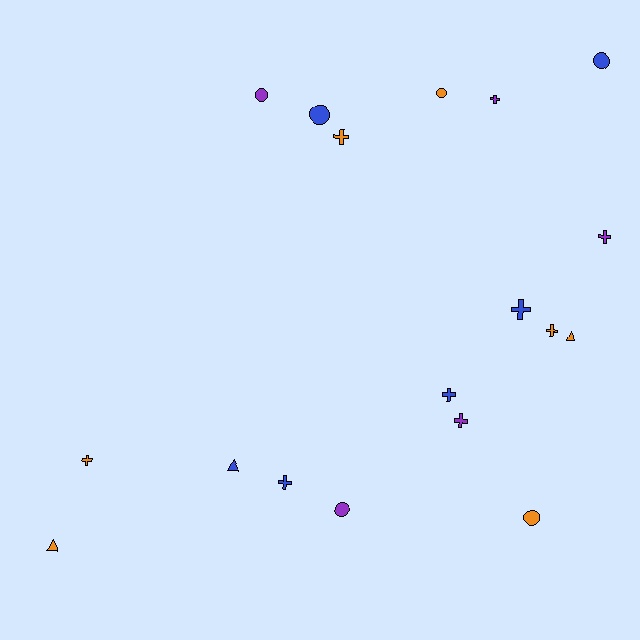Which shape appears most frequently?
Cross, with 9 objects.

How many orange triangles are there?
There are 2 orange triangles.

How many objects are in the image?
There are 18 objects.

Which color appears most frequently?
Orange, with 7 objects.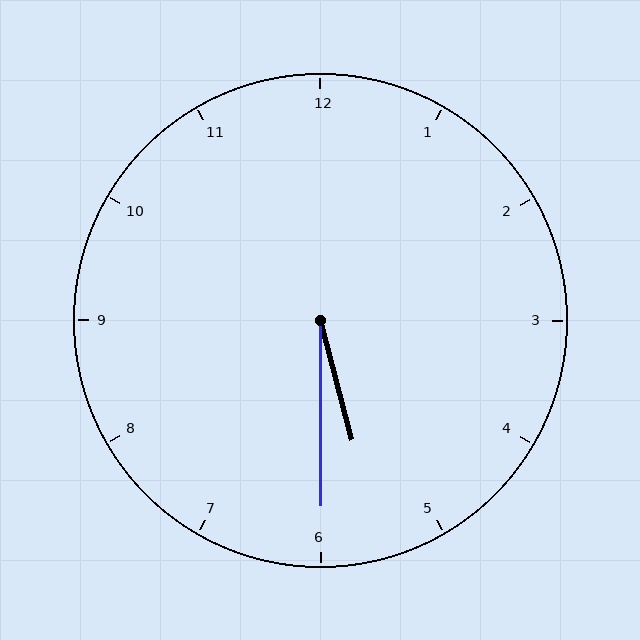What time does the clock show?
5:30.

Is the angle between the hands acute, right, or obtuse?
It is acute.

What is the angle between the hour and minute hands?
Approximately 15 degrees.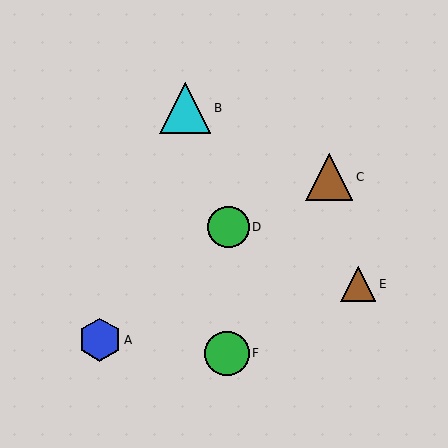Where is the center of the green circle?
The center of the green circle is at (228, 227).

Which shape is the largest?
The cyan triangle (labeled B) is the largest.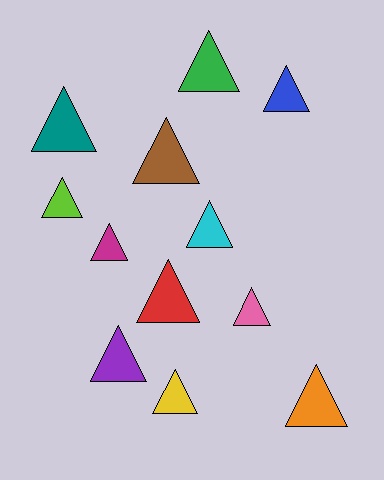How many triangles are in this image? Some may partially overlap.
There are 12 triangles.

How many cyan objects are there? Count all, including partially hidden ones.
There is 1 cyan object.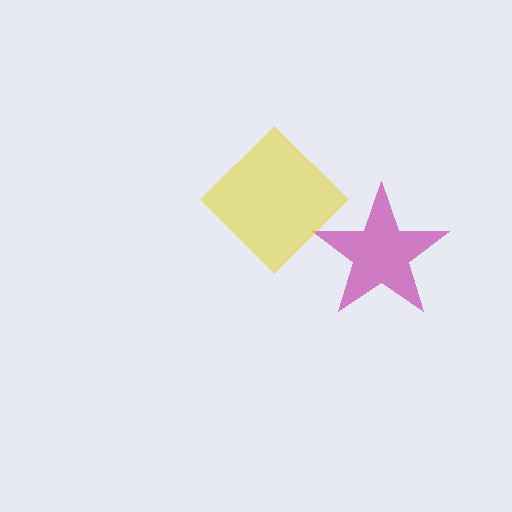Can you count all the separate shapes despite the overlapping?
Yes, there are 2 separate shapes.